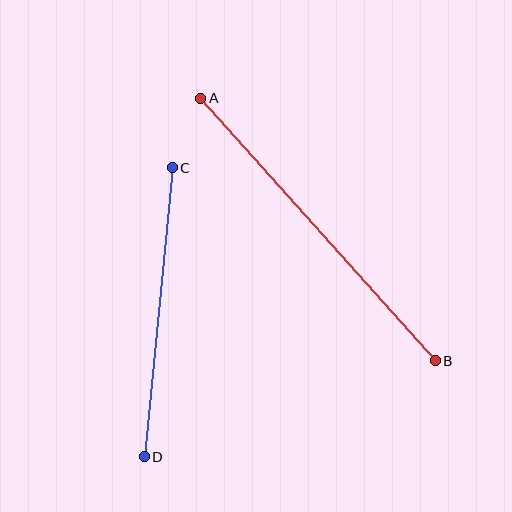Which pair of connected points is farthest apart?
Points A and B are farthest apart.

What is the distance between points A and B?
The distance is approximately 352 pixels.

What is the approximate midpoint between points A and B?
The midpoint is at approximately (318, 230) pixels.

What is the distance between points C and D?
The distance is approximately 290 pixels.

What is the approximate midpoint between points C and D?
The midpoint is at approximately (158, 312) pixels.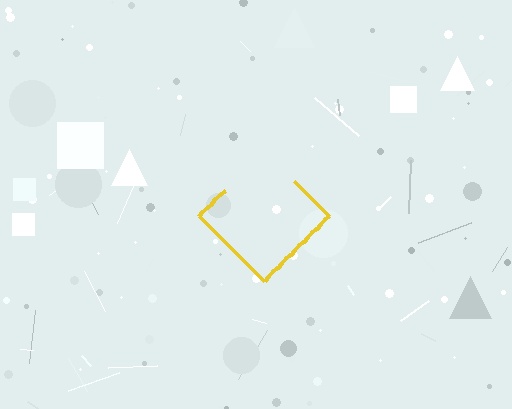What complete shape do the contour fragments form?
The contour fragments form a diamond.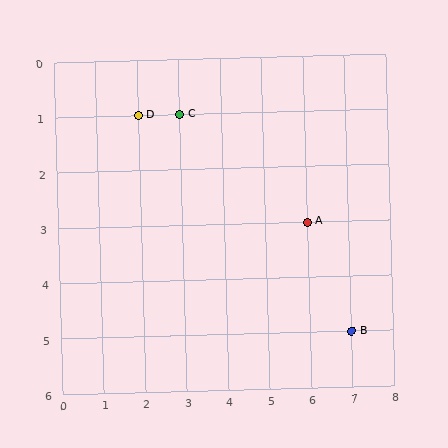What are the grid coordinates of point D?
Point D is at grid coordinates (2, 1).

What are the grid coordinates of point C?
Point C is at grid coordinates (3, 1).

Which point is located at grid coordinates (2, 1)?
Point D is at (2, 1).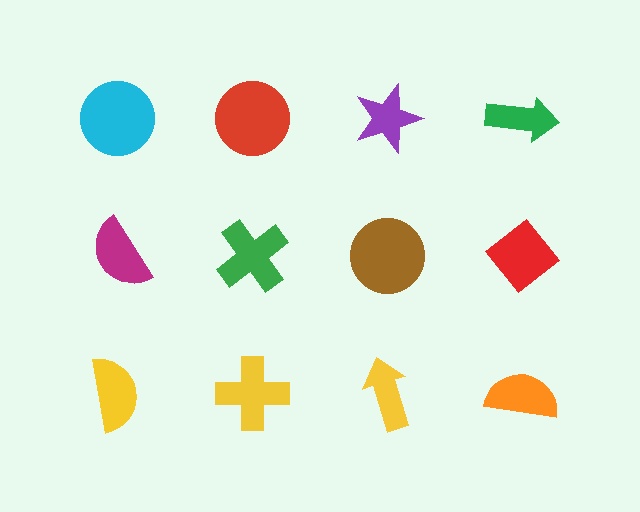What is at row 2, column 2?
A green cross.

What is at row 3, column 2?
A yellow cross.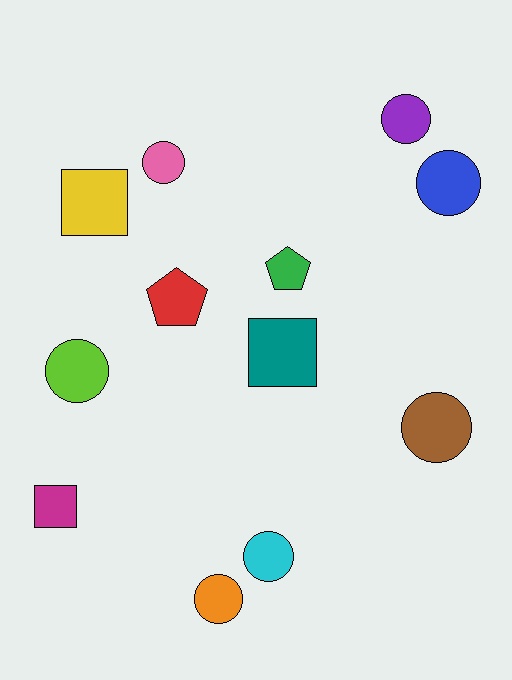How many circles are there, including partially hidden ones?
There are 7 circles.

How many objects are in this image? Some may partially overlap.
There are 12 objects.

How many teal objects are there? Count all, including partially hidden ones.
There is 1 teal object.